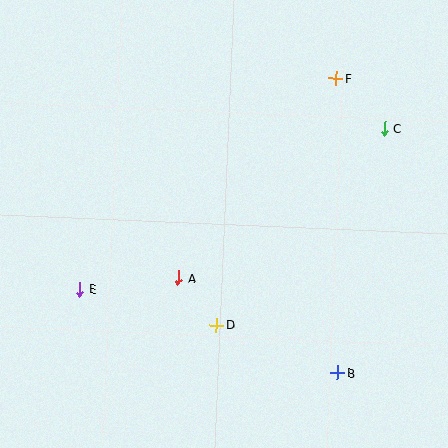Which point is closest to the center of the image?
Point A at (178, 278) is closest to the center.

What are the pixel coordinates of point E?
Point E is at (80, 289).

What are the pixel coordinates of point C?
Point C is at (384, 128).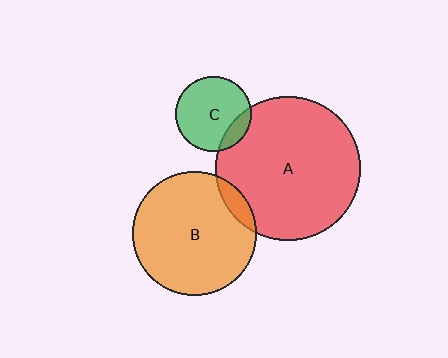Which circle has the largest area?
Circle A (red).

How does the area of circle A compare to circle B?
Approximately 1.4 times.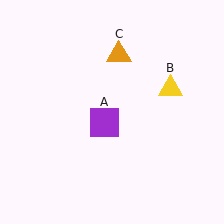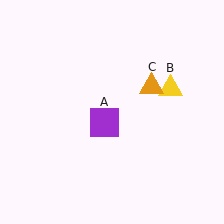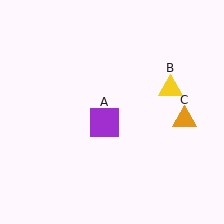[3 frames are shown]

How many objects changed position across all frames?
1 object changed position: orange triangle (object C).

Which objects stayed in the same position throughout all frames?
Purple square (object A) and yellow triangle (object B) remained stationary.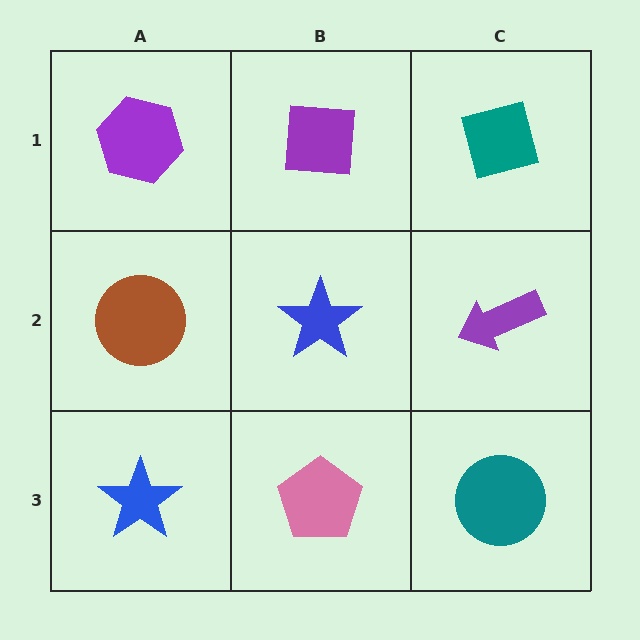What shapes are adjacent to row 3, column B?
A blue star (row 2, column B), a blue star (row 3, column A), a teal circle (row 3, column C).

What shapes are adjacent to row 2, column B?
A purple square (row 1, column B), a pink pentagon (row 3, column B), a brown circle (row 2, column A), a purple arrow (row 2, column C).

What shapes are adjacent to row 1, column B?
A blue star (row 2, column B), a purple hexagon (row 1, column A), a teal square (row 1, column C).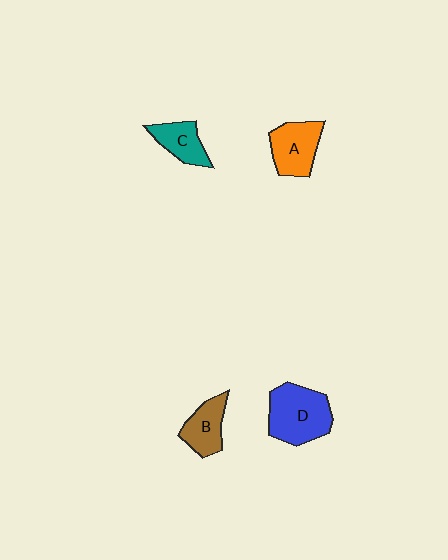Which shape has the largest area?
Shape D (blue).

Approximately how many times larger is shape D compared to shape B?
Approximately 1.6 times.